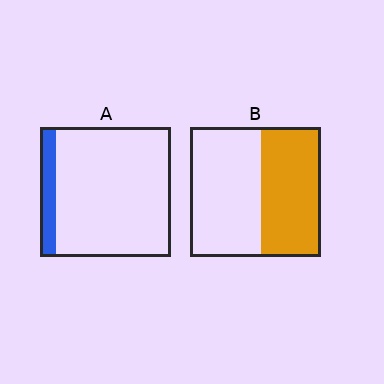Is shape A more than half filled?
No.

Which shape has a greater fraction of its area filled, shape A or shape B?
Shape B.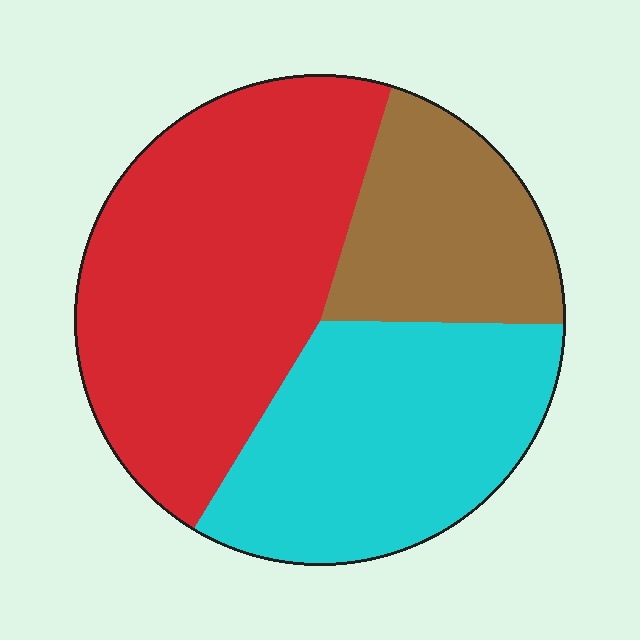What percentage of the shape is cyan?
Cyan takes up about one third (1/3) of the shape.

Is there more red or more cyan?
Red.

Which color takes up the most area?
Red, at roughly 45%.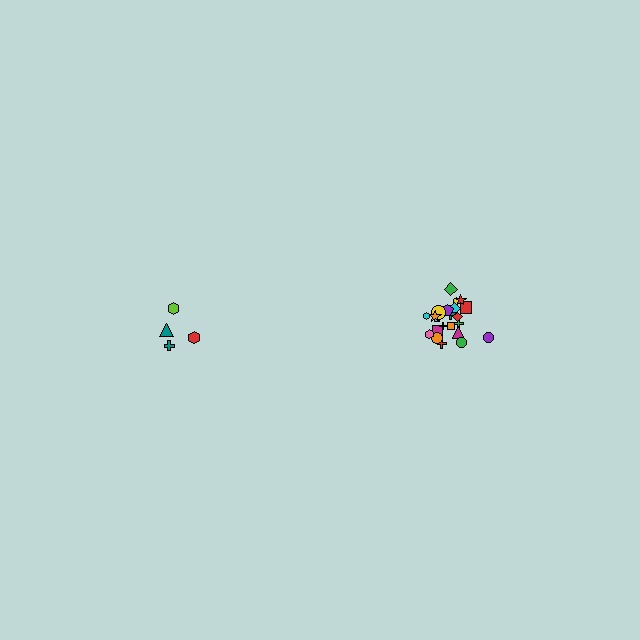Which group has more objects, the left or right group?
The right group.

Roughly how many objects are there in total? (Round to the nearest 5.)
Roughly 25 objects in total.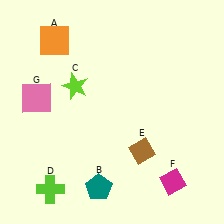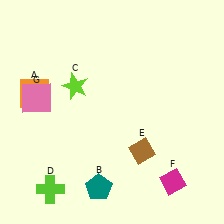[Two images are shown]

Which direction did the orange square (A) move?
The orange square (A) moved down.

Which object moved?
The orange square (A) moved down.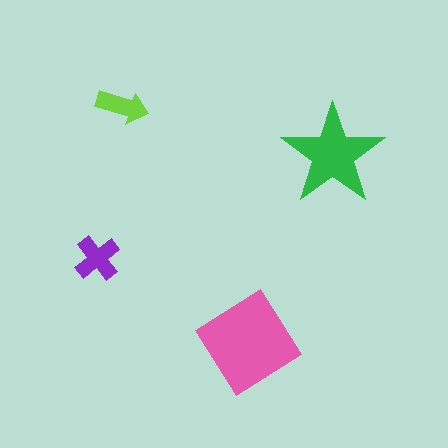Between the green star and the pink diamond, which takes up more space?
The pink diamond.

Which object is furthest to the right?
The green star is rightmost.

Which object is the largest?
The pink diamond.